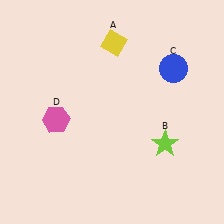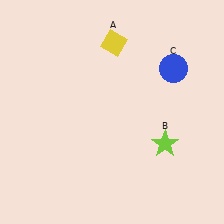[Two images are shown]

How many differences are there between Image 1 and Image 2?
There is 1 difference between the two images.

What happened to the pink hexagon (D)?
The pink hexagon (D) was removed in Image 2. It was in the bottom-left area of Image 1.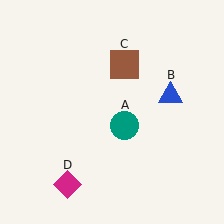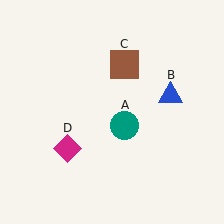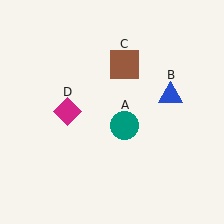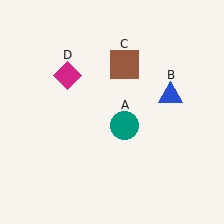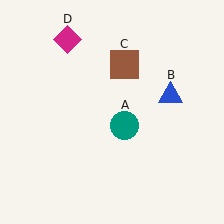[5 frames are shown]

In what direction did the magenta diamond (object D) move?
The magenta diamond (object D) moved up.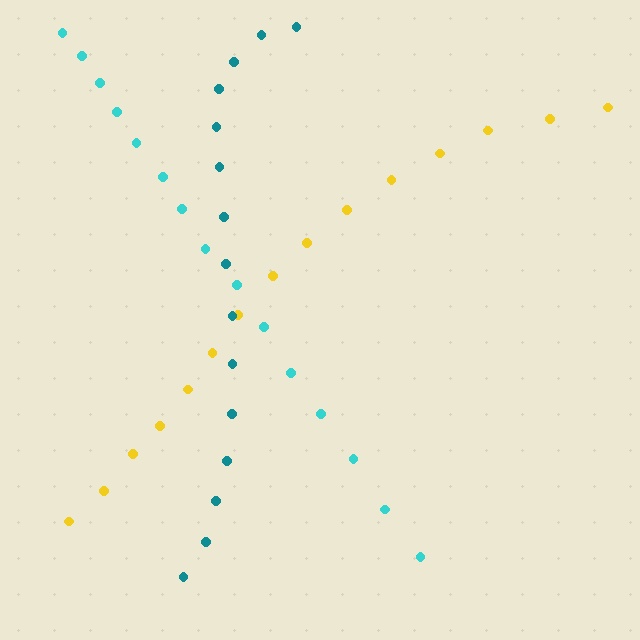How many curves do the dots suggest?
There are 3 distinct paths.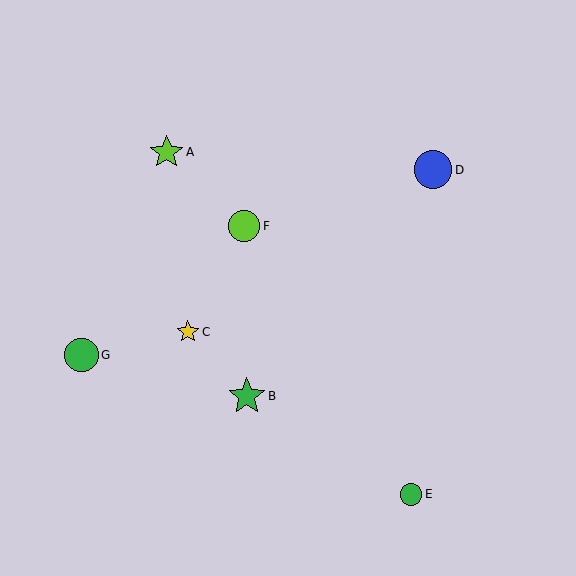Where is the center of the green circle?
The center of the green circle is at (81, 355).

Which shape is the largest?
The blue circle (labeled D) is the largest.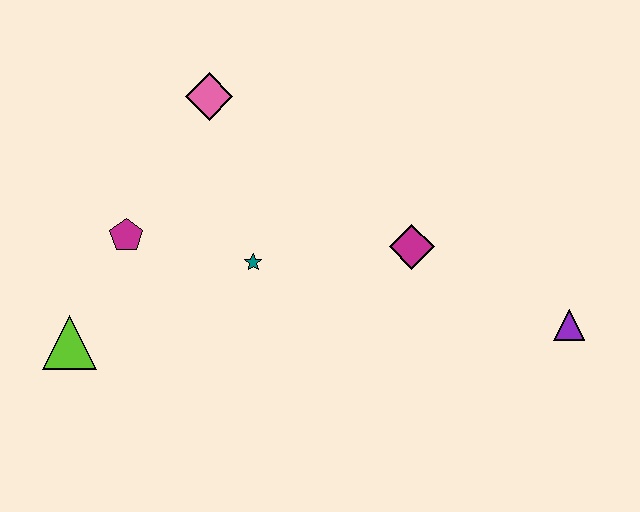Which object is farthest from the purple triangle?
The lime triangle is farthest from the purple triangle.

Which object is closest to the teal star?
The magenta pentagon is closest to the teal star.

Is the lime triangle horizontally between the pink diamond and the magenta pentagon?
No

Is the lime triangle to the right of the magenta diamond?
No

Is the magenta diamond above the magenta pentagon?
No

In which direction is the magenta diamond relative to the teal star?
The magenta diamond is to the right of the teal star.